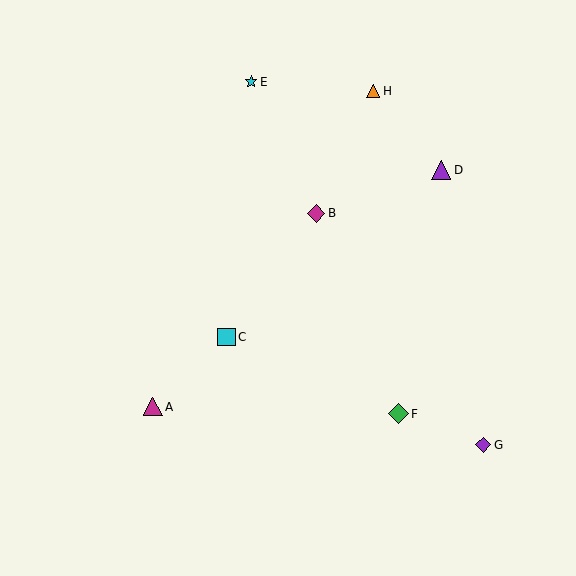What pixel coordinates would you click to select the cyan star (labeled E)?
Click at (251, 82) to select the cyan star E.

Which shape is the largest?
The green diamond (labeled F) is the largest.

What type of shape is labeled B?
Shape B is a magenta diamond.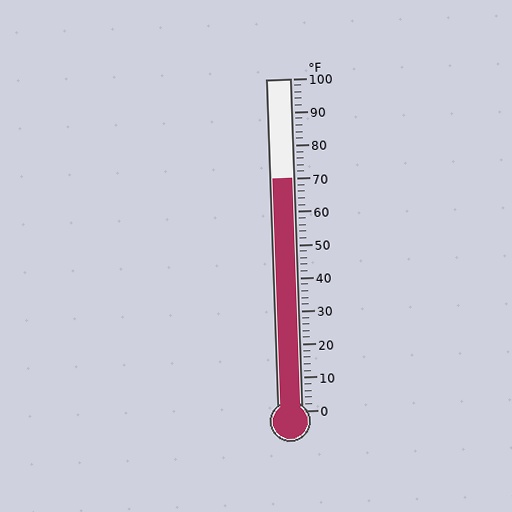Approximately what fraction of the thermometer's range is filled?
The thermometer is filled to approximately 70% of its range.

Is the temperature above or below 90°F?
The temperature is below 90°F.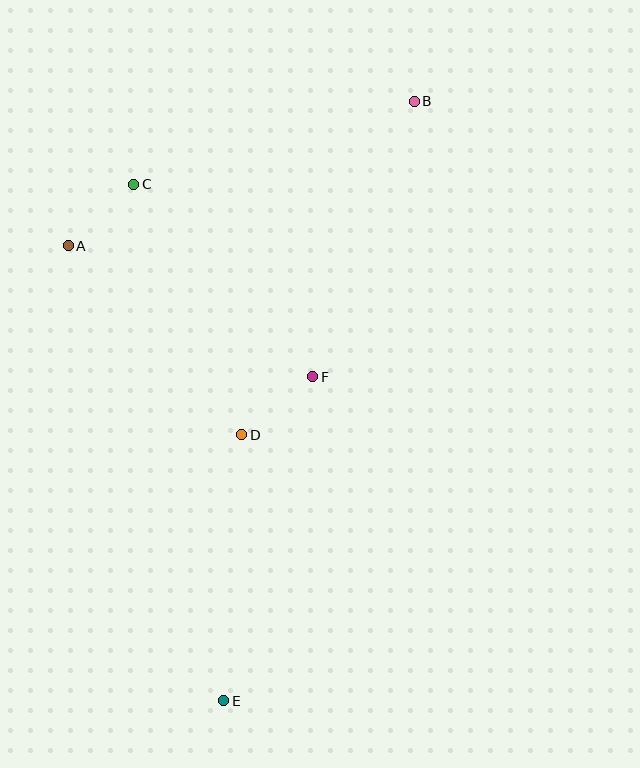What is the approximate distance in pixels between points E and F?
The distance between E and F is approximately 336 pixels.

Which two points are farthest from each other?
Points B and E are farthest from each other.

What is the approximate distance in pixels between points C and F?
The distance between C and F is approximately 263 pixels.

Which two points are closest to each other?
Points A and C are closest to each other.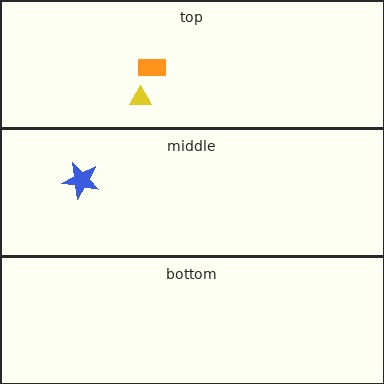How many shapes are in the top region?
2.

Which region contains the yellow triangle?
The top region.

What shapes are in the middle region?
The blue star.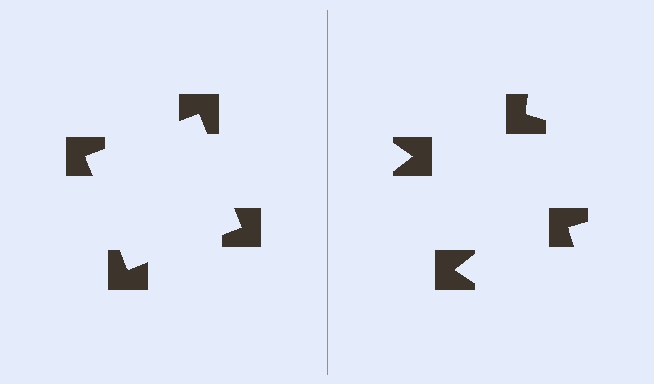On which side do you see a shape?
An illusory square appears on the left side. On the right side the wedge cuts are rotated, so no coherent shape forms.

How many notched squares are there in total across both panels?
8 — 4 on each side.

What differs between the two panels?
The notched squares are positioned identically on both sides; only the wedge orientations differ. On the left they align to a square; on the right they are misaligned.